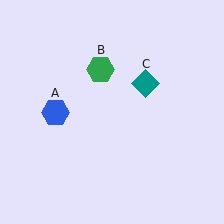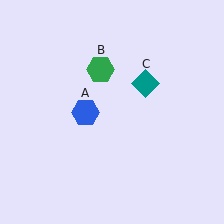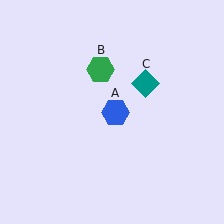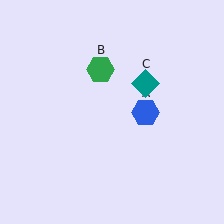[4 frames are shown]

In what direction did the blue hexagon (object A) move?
The blue hexagon (object A) moved right.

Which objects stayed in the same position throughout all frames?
Green hexagon (object B) and teal diamond (object C) remained stationary.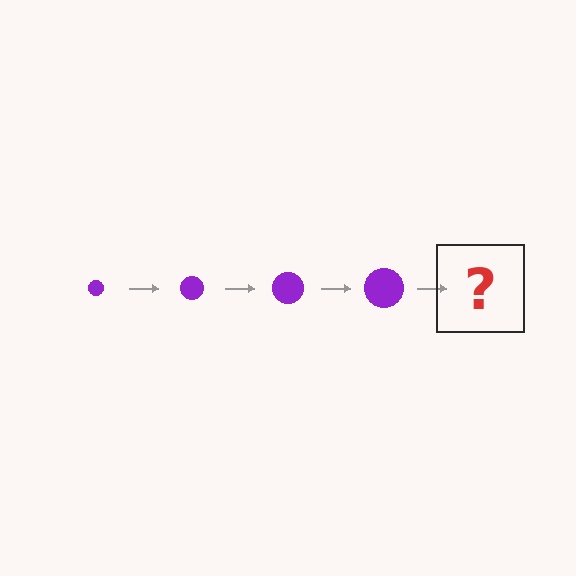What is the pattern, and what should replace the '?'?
The pattern is that the circle gets progressively larger each step. The '?' should be a purple circle, larger than the previous one.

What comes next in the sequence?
The next element should be a purple circle, larger than the previous one.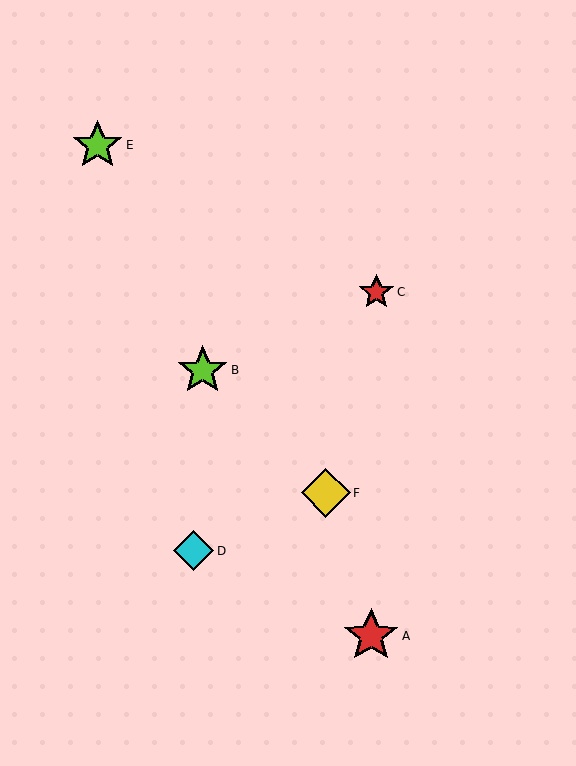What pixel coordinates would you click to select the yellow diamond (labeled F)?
Click at (326, 493) to select the yellow diamond F.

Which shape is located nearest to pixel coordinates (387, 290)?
The red star (labeled C) at (376, 292) is nearest to that location.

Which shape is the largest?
The red star (labeled A) is the largest.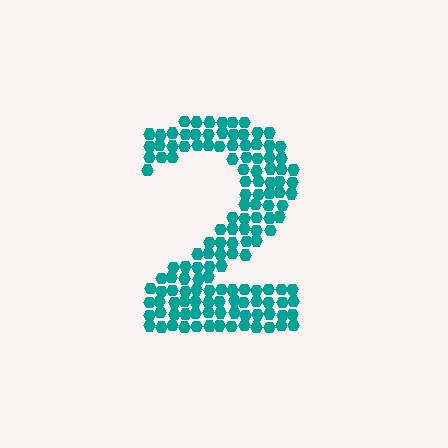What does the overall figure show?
The overall figure shows the digit 2.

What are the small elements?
The small elements are hexagons.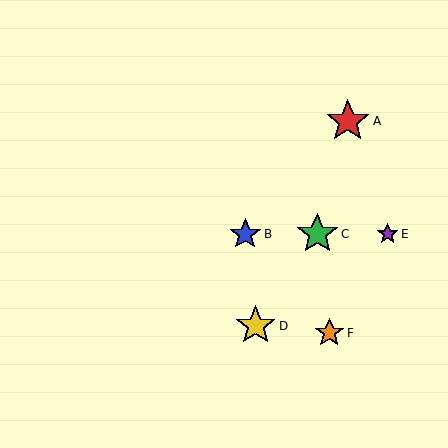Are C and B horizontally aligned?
Yes, both are at y≈234.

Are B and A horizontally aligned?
No, B is at y≈234 and A is at y≈121.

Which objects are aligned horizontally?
Objects B, C, E are aligned horizontally.